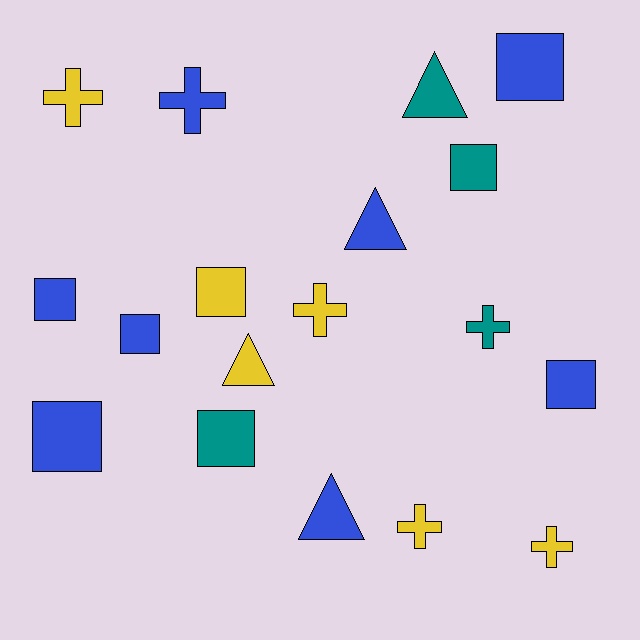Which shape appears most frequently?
Square, with 8 objects.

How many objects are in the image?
There are 18 objects.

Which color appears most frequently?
Blue, with 8 objects.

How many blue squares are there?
There are 5 blue squares.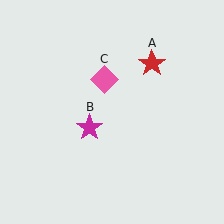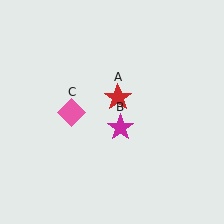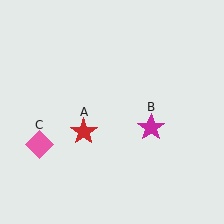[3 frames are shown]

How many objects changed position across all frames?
3 objects changed position: red star (object A), magenta star (object B), pink diamond (object C).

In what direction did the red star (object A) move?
The red star (object A) moved down and to the left.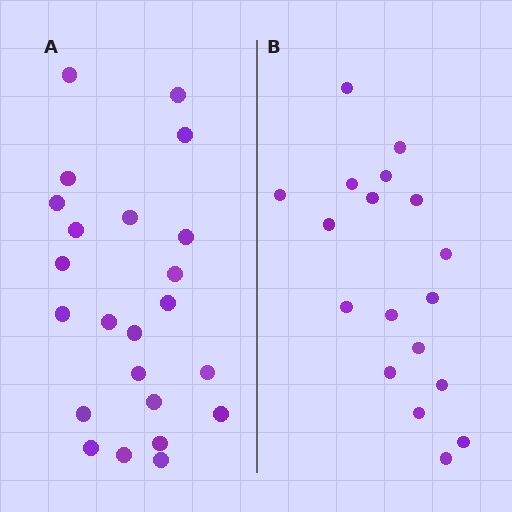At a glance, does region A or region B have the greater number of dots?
Region A (the left region) has more dots.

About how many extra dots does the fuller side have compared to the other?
Region A has about 5 more dots than region B.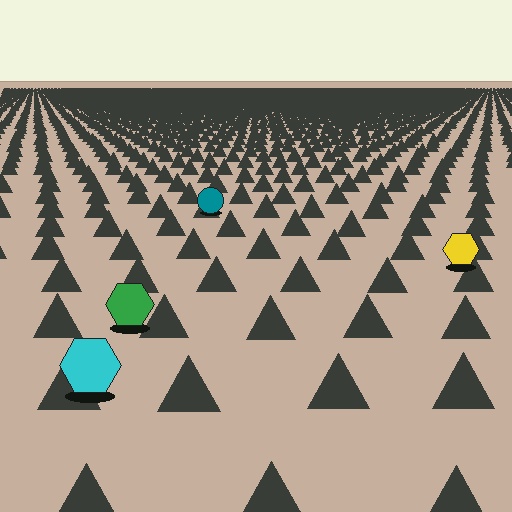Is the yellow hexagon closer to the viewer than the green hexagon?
No. The green hexagon is closer — you can tell from the texture gradient: the ground texture is coarser near it.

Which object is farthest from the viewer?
The teal circle is farthest from the viewer. It appears smaller and the ground texture around it is denser.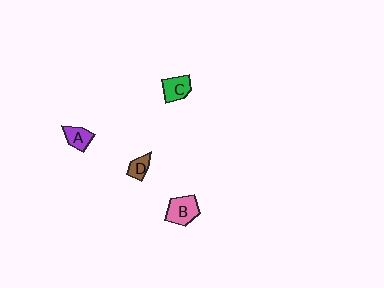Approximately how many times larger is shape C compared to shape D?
Approximately 1.5 times.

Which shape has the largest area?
Shape B (pink).